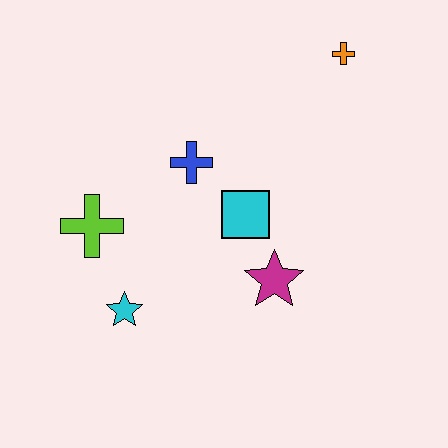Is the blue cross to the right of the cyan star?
Yes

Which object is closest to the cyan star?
The lime cross is closest to the cyan star.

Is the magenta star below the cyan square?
Yes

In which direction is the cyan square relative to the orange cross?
The cyan square is below the orange cross.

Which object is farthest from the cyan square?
The orange cross is farthest from the cyan square.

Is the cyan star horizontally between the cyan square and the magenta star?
No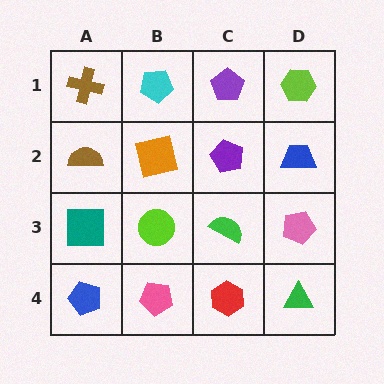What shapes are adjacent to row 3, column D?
A blue trapezoid (row 2, column D), a green triangle (row 4, column D), a green semicircle (row 3, column C).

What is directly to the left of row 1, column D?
A purple pentagon.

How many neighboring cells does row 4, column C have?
3.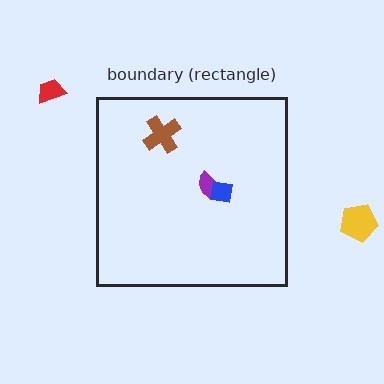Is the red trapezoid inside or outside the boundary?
Outside.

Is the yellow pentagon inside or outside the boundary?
Outside.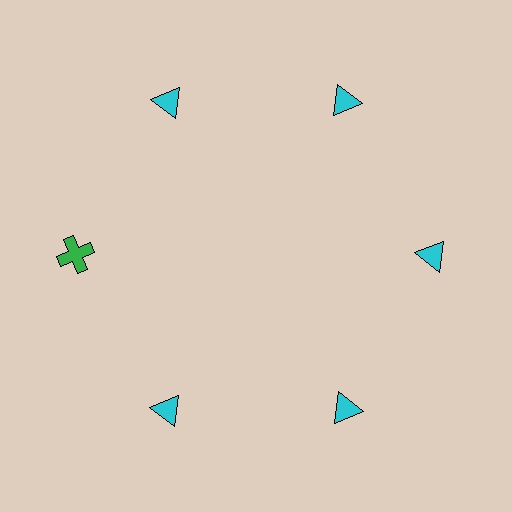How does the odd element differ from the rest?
It differs in both color (green instead of cyan) and shape (cross instead of triangle).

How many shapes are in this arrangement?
There are 6 shapes arranged in a ring pattern.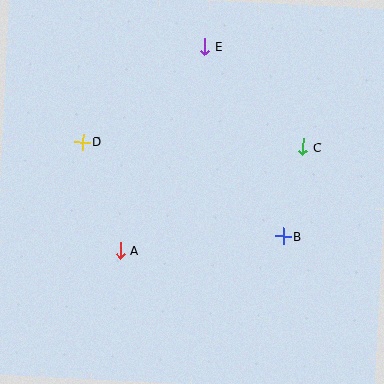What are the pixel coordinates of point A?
Point A is at (120, 250).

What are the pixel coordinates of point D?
Point D is at (83, 142).